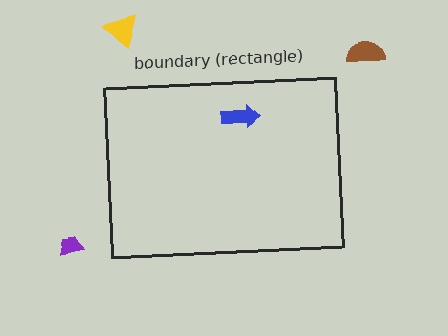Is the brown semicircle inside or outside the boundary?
Outside.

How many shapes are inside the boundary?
1 inside, 3 outside.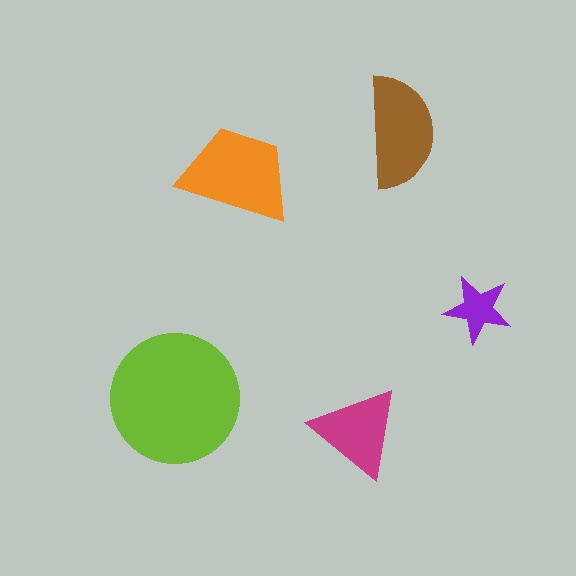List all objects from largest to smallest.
The lime circle, the orange trapezoid, the brown semicircle, the magenta triangle, the purple star.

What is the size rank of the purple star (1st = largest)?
5th.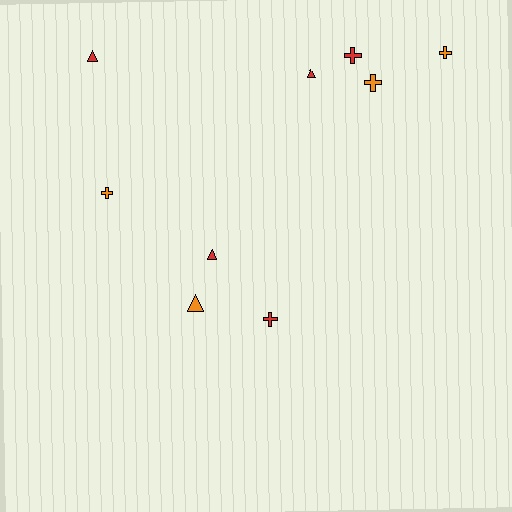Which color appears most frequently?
Red, with 5 objects.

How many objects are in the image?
There are 9 objects.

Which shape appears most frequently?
Cross, with 5 objects.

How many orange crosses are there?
There are 3 orange crosses.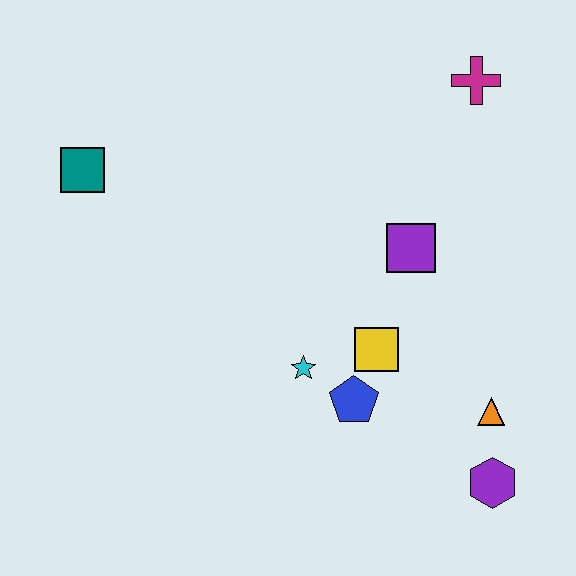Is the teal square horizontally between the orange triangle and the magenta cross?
No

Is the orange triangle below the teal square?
Yes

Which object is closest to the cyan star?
The blue pentagon is closest to the cyan star.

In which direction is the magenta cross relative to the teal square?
The magenta cross is to the right of the teal square.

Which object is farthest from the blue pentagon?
The teal square is farthest from the blue pentagon.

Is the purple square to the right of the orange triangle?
No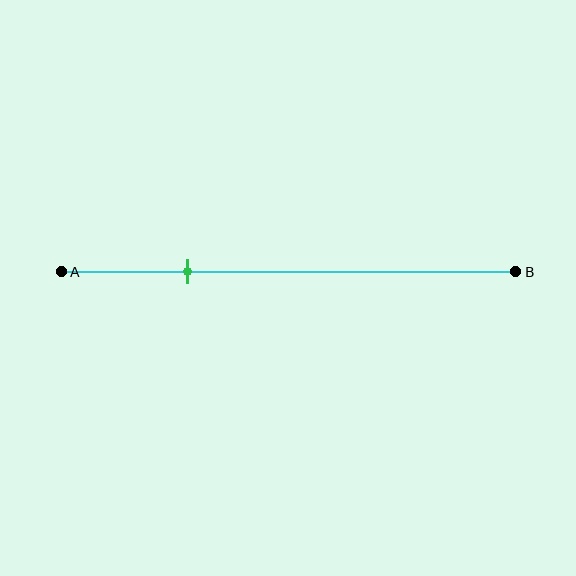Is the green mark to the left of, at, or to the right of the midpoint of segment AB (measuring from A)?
The green mark is to the left of the midpoint of segment AB.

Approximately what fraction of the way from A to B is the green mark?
The green mark is approximately 30% of the way from A to B.